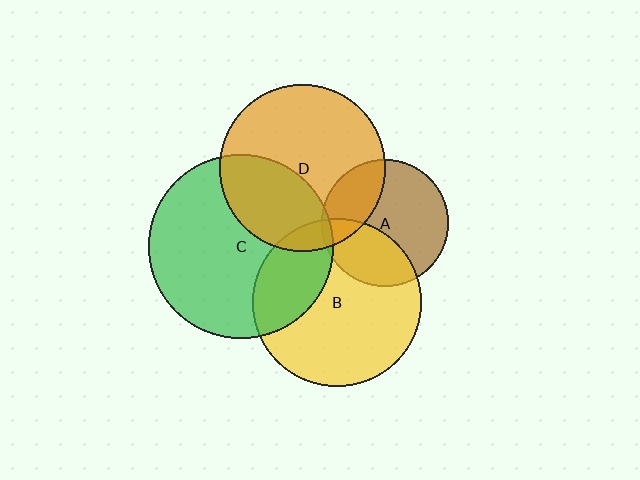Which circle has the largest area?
Circle C (green).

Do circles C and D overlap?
Yes.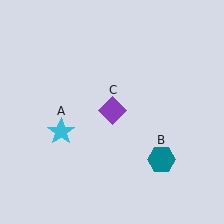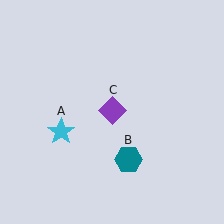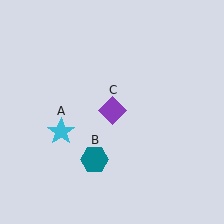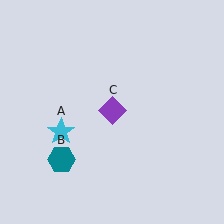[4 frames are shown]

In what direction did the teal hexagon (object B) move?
The teal hexagon (object B) moved left.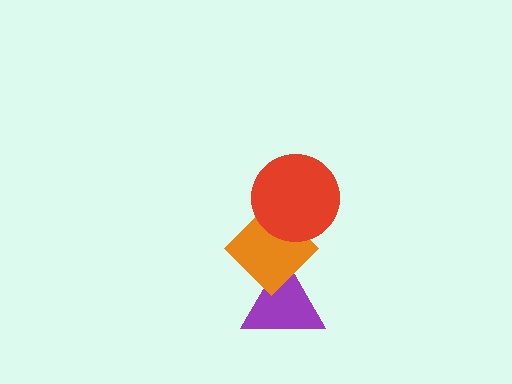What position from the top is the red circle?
The red circle is 1st from the top.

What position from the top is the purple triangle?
The purple triangle is 3rd from the top.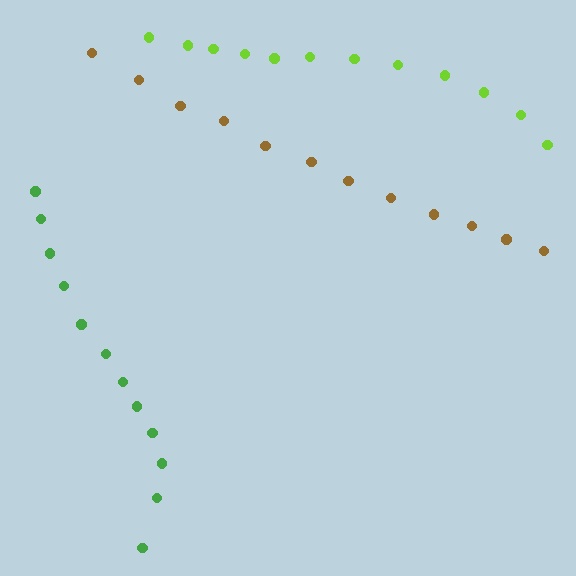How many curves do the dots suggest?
There are 3 distinct paths.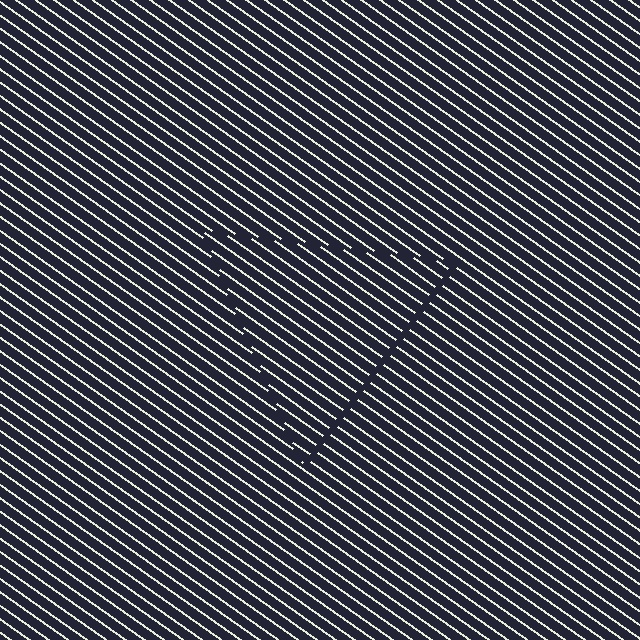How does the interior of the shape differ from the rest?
The interior of the shape contains the same grating, shifted by half a period — the contour is defined by the phase discontinuity where line-ends from the inner and outer gratings abut.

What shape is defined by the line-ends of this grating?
An illusory triangle. The interior of the shape contains the same grating, shifted by half a period — the contour is defined by the phase discontinuity where line-ends from the inner and outer gratings abut.